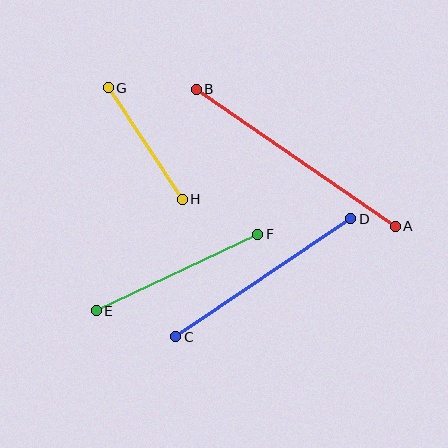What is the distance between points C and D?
The distance is approximately 211 pixels.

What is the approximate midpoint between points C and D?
The midpoint is at approximately (263, 278) pixels.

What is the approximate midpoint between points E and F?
The midpoint is at approximately (177, 273) pixels.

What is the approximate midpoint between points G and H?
The midpoint is at approximately (145, 143) pixels.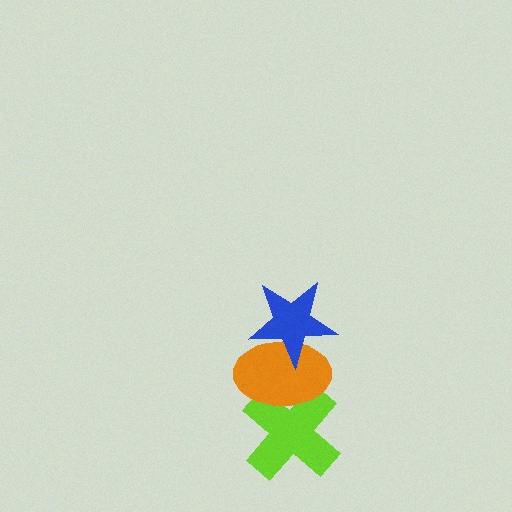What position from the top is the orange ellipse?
The orange ellipse is 2nd from the top.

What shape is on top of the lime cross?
The orange ellipse is on top of the lime cross.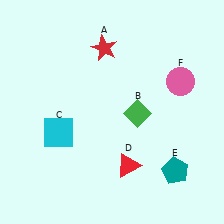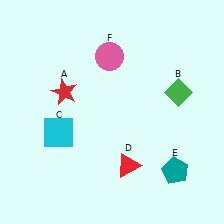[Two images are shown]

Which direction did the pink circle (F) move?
The pink circle (F) moved left.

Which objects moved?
The objects that moved are: the red star (A), the green diamond (B), the pink circle (F).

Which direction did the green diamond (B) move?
The green diamond (B) moved right.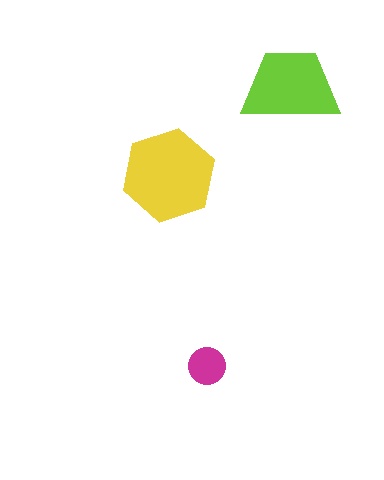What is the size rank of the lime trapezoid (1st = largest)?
2nd.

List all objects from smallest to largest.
The magenta circle, the lime trapezoid, the yellow hexagon.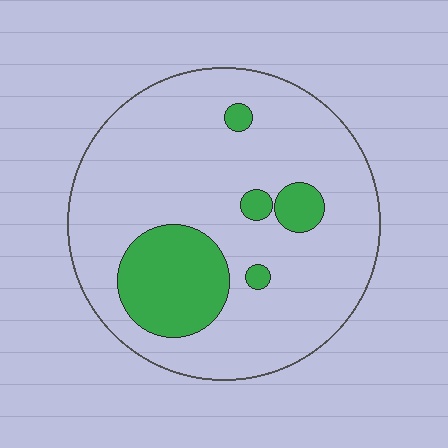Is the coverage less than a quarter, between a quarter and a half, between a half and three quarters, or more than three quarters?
Less than a quarter.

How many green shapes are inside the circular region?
5.